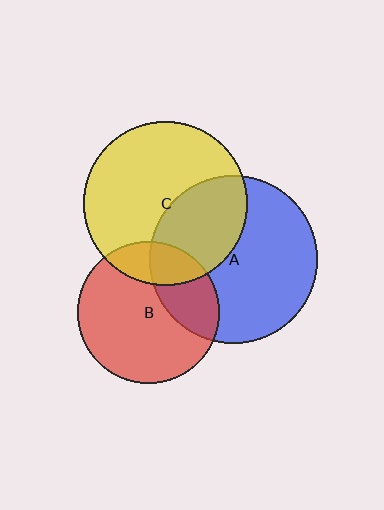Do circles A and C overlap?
Yes.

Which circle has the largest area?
Circle A (blue).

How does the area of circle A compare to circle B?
Approximately 1.4 times.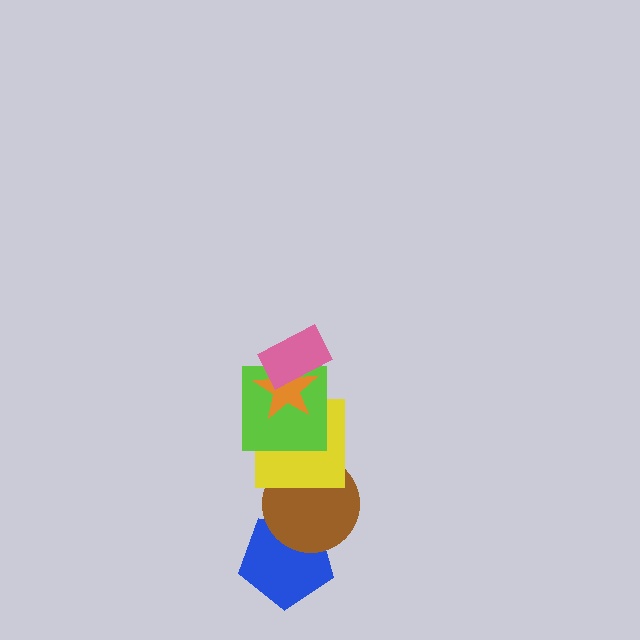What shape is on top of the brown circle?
The yellow square is on top of the brown circle.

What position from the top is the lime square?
The lime square is 3rd from the top.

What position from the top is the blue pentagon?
The blue pentagon is 6th from the top.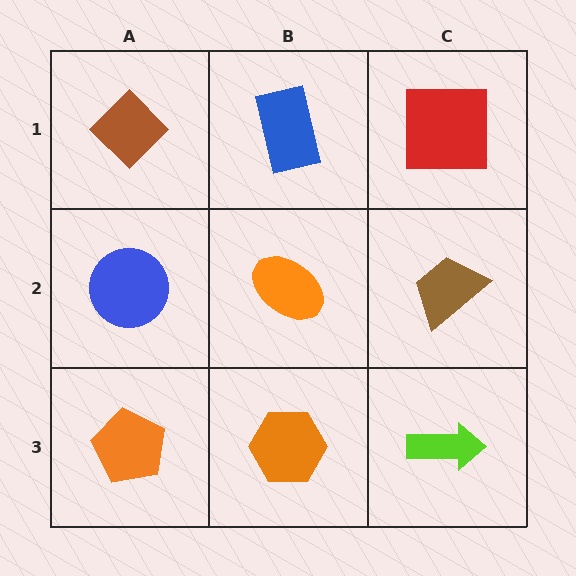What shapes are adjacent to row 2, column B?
A blue rectangle (row 1, column B), an orange hexagon (row 3, column B), a blue circle (row 2, column A), a brown trapezoid (row 2, column C).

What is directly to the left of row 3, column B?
An orange pentagon.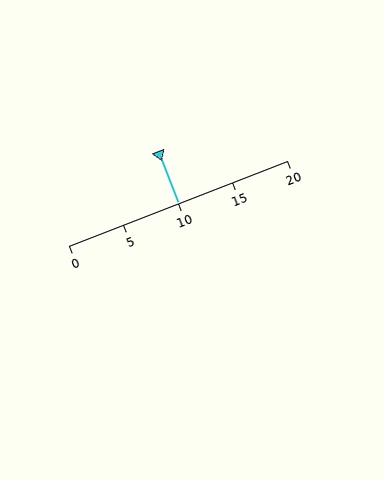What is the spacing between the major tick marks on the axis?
The major ticks are spaced 5 apart.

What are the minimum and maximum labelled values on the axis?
The axis runs from 0 to 20.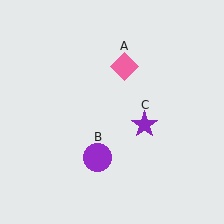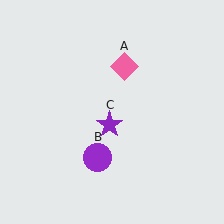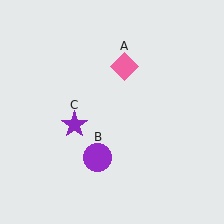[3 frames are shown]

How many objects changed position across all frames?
1 object changed position: purple star (object C).